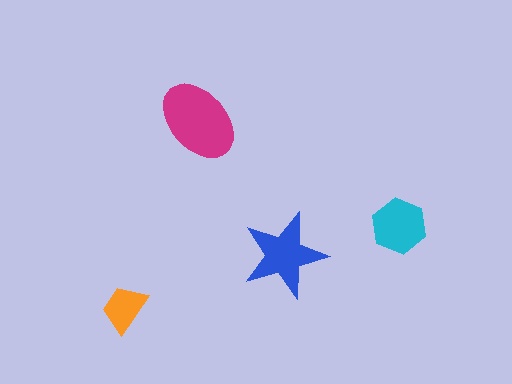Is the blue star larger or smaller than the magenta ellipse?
Smaller.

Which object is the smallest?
The orange trapezoid.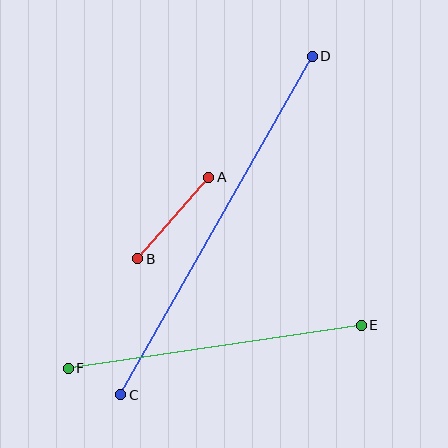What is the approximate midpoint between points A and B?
The midpoint is at approximately (173, 218) pixels.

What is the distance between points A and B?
The distance is approximately 108 pixels.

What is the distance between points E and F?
The distance is approximately 296 pixels.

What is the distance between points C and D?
The distance is approximately 389 pixels.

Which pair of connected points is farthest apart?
Points C and D are farthest apart.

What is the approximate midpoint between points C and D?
The midpoint is at approximately (217, 226) pixels.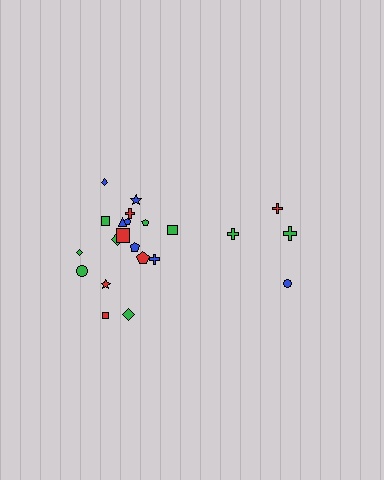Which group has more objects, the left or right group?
The left group.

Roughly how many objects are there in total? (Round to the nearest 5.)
Roughly 20 objects in total.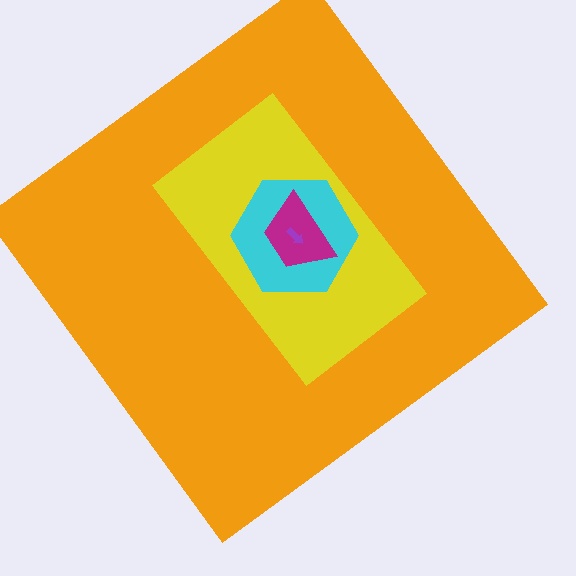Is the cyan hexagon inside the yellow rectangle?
Yes.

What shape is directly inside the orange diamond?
The yellow rectangle.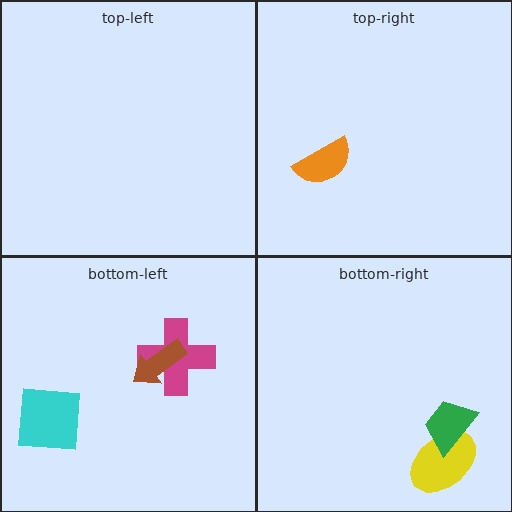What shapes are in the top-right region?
The orange semicircle.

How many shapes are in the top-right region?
1.